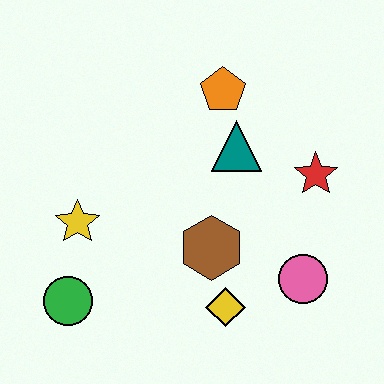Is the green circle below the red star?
Yes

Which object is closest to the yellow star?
The green circle is closest to the yellow star.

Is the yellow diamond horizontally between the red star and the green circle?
Yes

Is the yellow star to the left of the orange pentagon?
Yes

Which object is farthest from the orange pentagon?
The green circle is farthest from the orange pentagon.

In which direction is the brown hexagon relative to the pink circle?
The brown hexagon is to the left of the pink circle.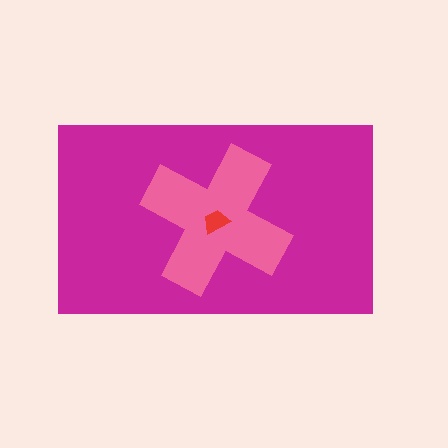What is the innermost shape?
The red trapezoid.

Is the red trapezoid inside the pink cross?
Yes.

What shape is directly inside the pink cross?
The red trapezoid.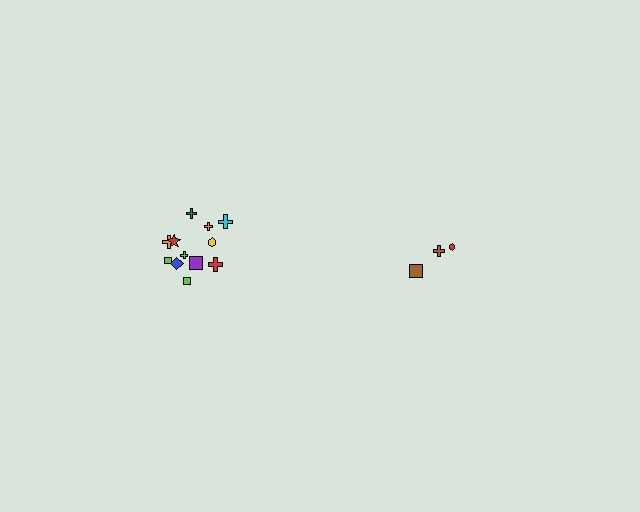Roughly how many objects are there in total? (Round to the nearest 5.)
Roughly 15 objects in total.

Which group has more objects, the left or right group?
The left group.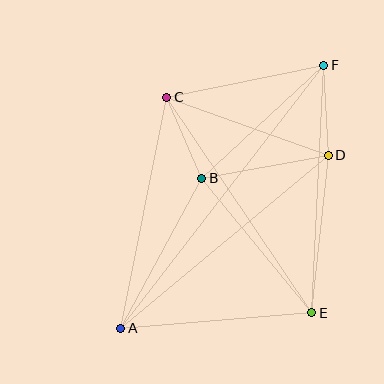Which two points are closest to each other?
Points B and C are closest to each other.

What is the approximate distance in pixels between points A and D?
The distance between A and D is approximately 270 pixels.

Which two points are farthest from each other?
Points A and F are farthest from each other.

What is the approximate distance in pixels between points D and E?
The distance between D and E is approximately 158 pixels.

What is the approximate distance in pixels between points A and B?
The distance between A and B is approximately 170 pixels.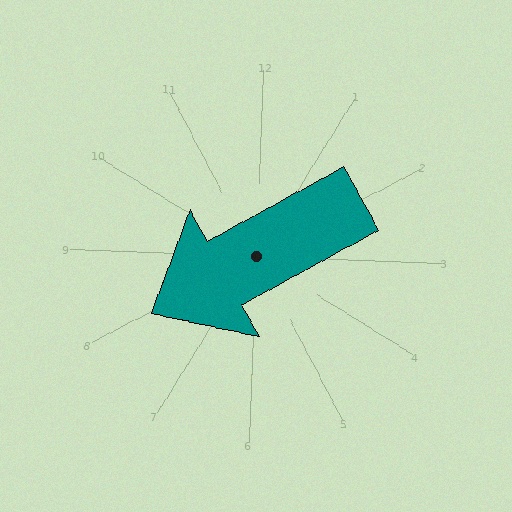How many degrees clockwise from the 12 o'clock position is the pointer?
Approximately 239 degrees.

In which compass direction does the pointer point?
Southwest.